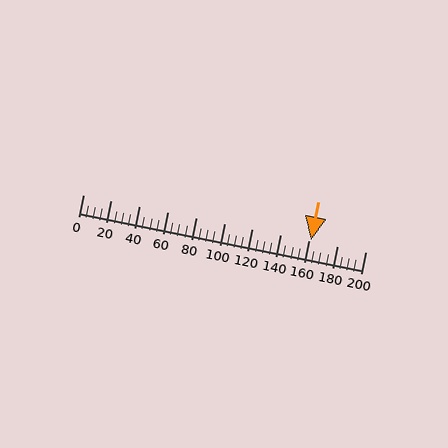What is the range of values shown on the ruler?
The ruler shows values from 0 to 200.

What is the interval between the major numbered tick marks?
The major tick marks are spaced 20 units apart.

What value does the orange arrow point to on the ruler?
The orange arrow points to approximately 161.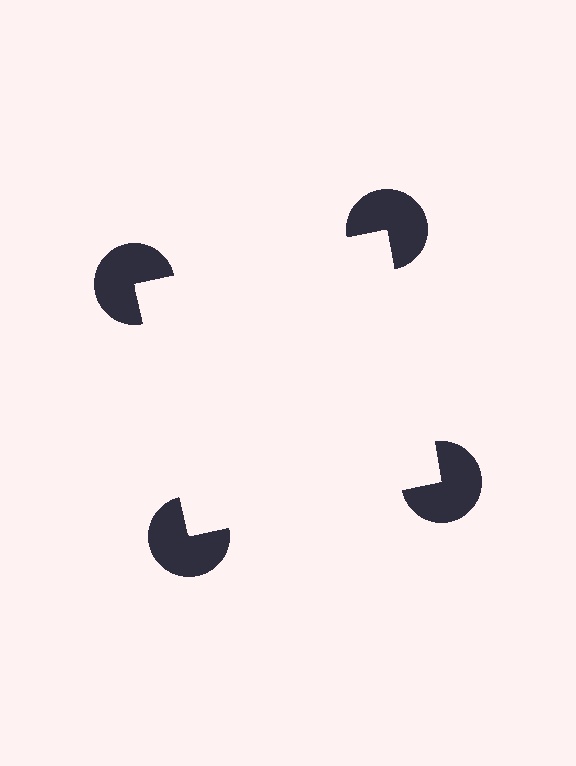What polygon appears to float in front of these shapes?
An illusory square — its edges are inferred from the aligned wedge cuts in the pac-man discs, not physically drawn.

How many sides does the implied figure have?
4 sides.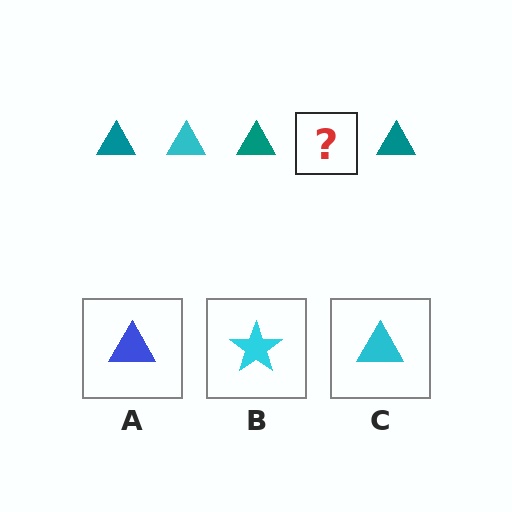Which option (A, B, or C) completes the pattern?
C.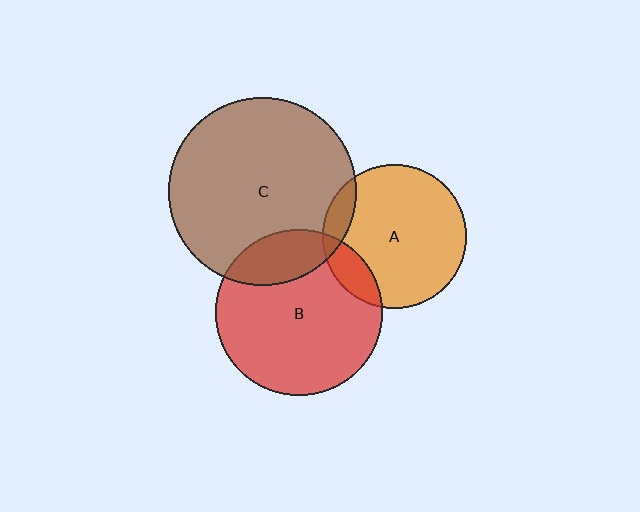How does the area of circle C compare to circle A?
Approximately 1.7 times.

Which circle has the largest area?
Circle C (brown).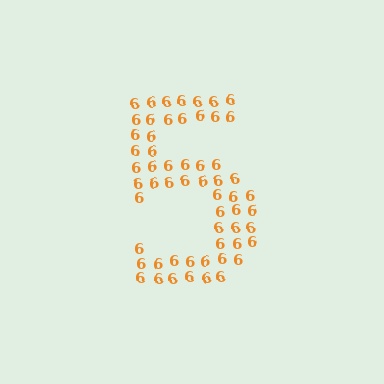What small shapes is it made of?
It is made of small digit 6's.